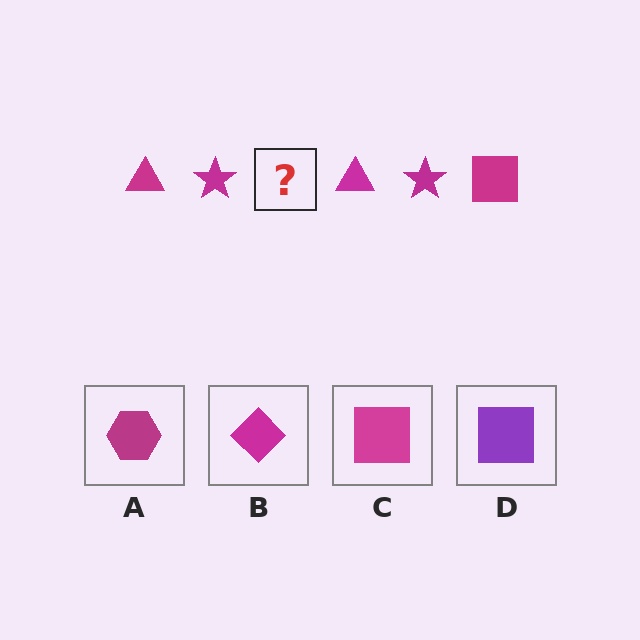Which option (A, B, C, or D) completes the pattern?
C.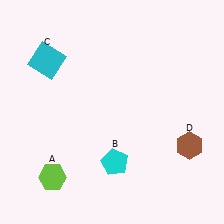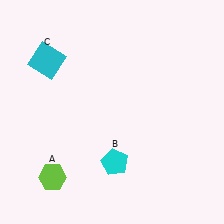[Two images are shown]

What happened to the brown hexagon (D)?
The brown hexagon (D) was removed in Image 2. It was in the bottom-right area of Image 1.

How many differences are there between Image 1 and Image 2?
There is 1 difference between the two images.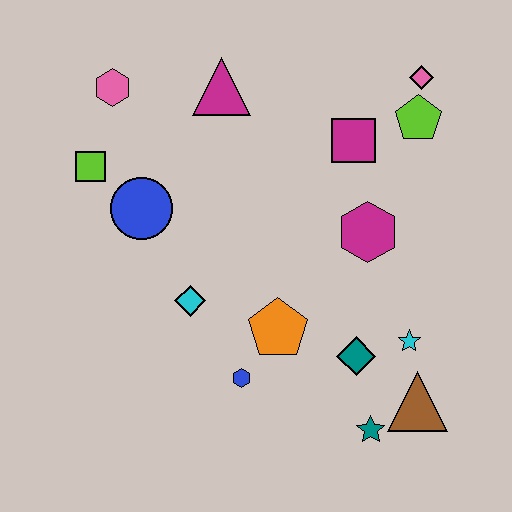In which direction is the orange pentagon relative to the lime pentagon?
The orange pentagon is below the lime pentagon.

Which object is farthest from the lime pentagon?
The lime square is farthest from the lime pentagon.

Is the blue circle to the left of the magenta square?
Yes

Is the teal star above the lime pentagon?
No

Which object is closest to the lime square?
The blue circle is closest to the lime square.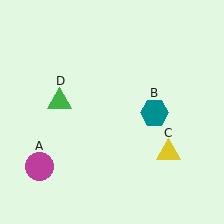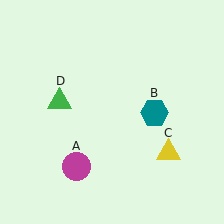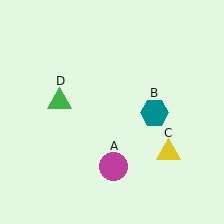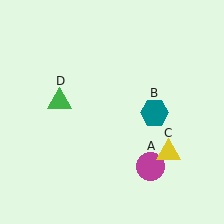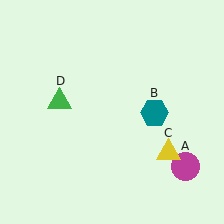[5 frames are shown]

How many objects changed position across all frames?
1 object changed position: magenta circle (object A).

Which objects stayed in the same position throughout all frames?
Teal hexagon (object B) and yellow triangle (object C) and green triangle (object D) remained stationary.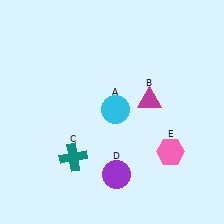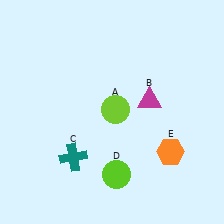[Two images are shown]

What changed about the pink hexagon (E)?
In Image 1, E is pink. In Image 2, it changed to orange.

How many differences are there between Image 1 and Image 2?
There are 3 differences between the two images.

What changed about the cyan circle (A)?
In Image 1, A is cyan. In Image 2, it changed to lime.